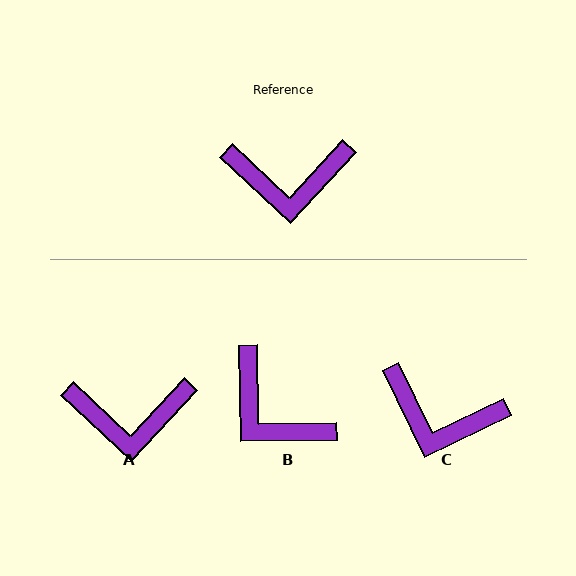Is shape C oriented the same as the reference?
No, it is off by about 21 degrees.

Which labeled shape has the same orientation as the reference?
A.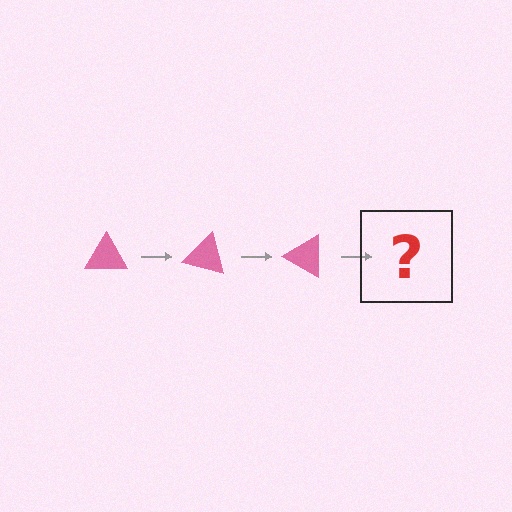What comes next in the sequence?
The next element should be a pink triangle rotated 45 degrees.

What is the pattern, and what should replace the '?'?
The pattern is that the triangle rotates 15 degrees each step. The '?' should be a pink triangle rotated 45 degrees.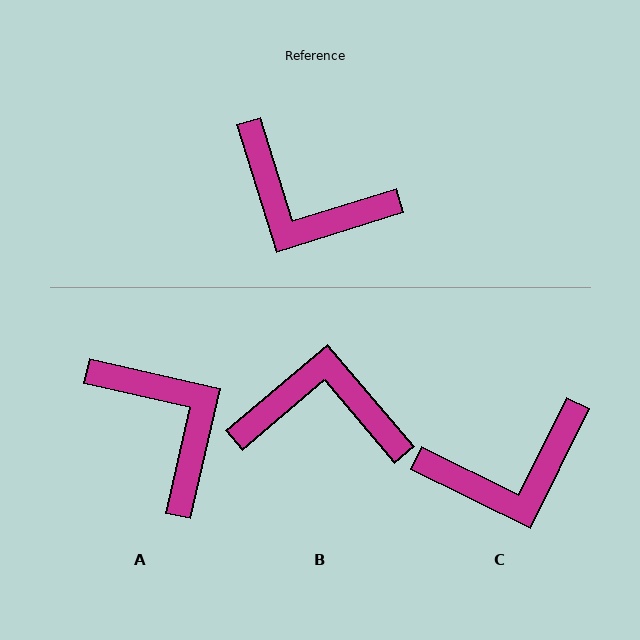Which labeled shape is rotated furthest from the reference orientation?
B, about 157 degrees away.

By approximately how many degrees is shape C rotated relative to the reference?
Approximately 46 degrees counter-clockwise.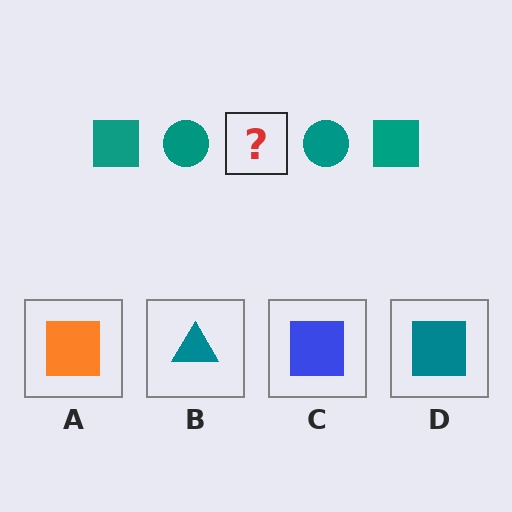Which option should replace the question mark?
Option D.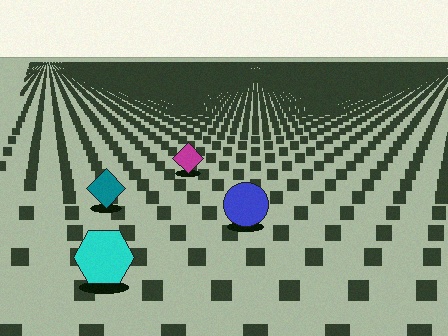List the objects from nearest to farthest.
From nearest to farthest: the cyan hexagon, the blue circle, the teal diamond, the magenta diamond.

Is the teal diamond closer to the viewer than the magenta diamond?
Yes. The teal diamond is closer — you can tell from the texture gradient: the ground texture is coarser near it.